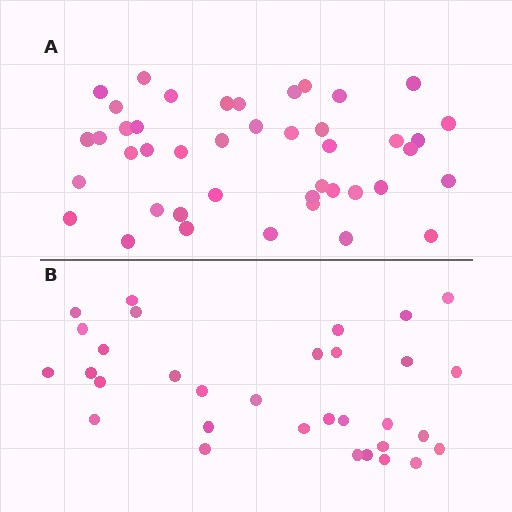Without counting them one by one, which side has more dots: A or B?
Region A (the top region) has more dots.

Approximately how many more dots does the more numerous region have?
Region A has roughly 12 or so more dots than region B.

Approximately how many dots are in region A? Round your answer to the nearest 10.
About 40 dots. (The exact count is 43, which rounds to 40.)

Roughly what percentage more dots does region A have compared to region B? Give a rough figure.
About 35% more.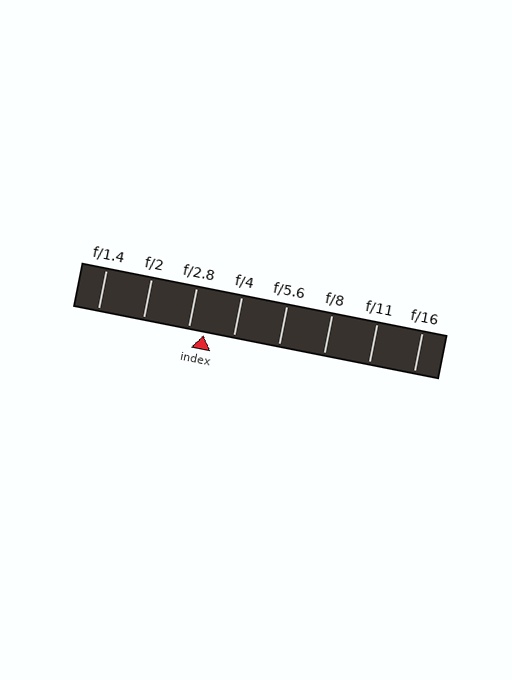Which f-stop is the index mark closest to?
The index mark is closest to f/2.8.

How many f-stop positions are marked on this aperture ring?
There are 8 f-stop positions marked.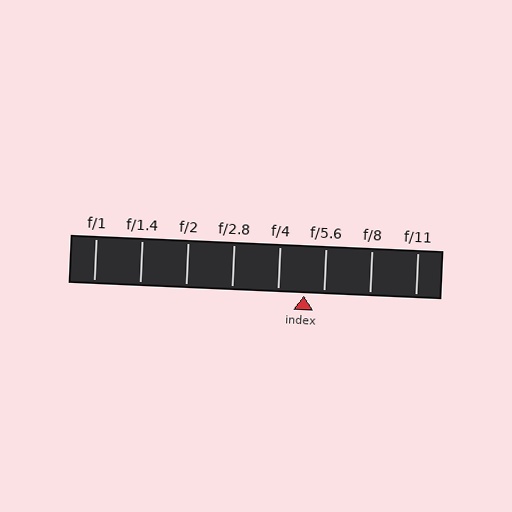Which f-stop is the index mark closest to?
The index mark is closest to f/5.6.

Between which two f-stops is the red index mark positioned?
The index mark is between f/4 and f/5.6.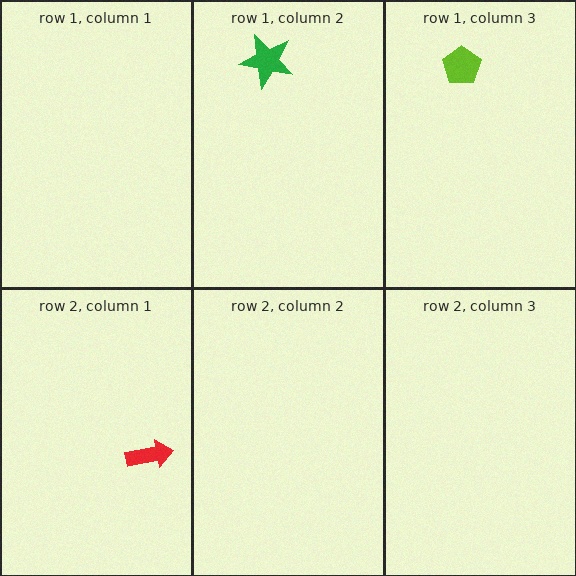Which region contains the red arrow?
The row 2, column 1 region.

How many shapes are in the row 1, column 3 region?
1.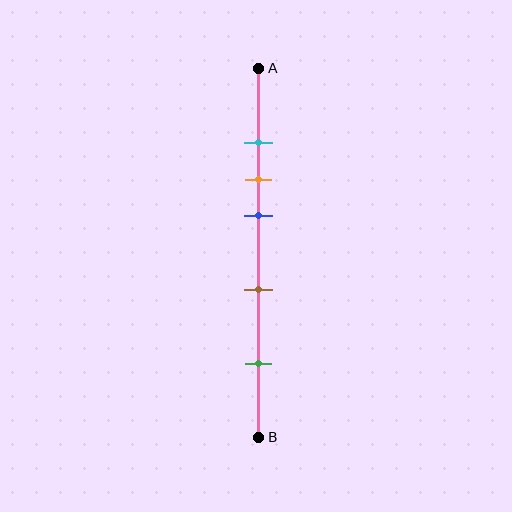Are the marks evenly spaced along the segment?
No, the marks are not evenly spaced.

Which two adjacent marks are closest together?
The cyan and orange marks are the closest adjacent pair.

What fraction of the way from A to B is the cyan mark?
The cyan mark is approximately 20% (0.2) of the way from A to B.